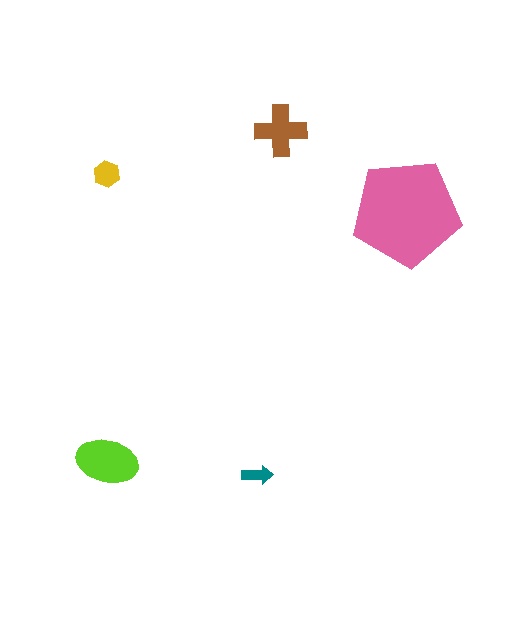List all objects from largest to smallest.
The pink pentagon, the lime ellipse, the brown cross, the yellow hexagon, the teal arrow.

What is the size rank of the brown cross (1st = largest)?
3rd.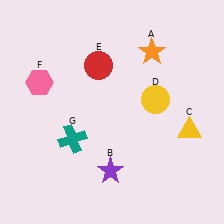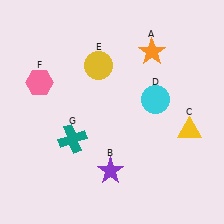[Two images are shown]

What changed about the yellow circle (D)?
In Image 1, D is yellow. In Image 2, it changed to cyan.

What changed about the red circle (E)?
In Image 1, E is red. In Image 2, it changed to yellow.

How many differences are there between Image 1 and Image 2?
There are 2 differences between the two images.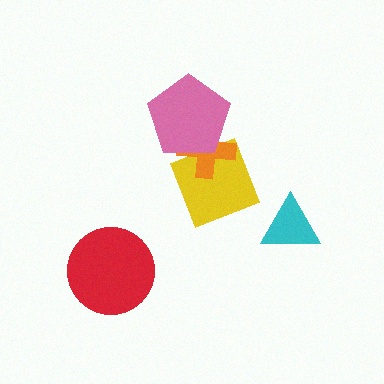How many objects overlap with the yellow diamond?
2 objects overlap with the yellow diamond.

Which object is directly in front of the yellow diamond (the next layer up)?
The orange cross is directly in front of the yellow diamond.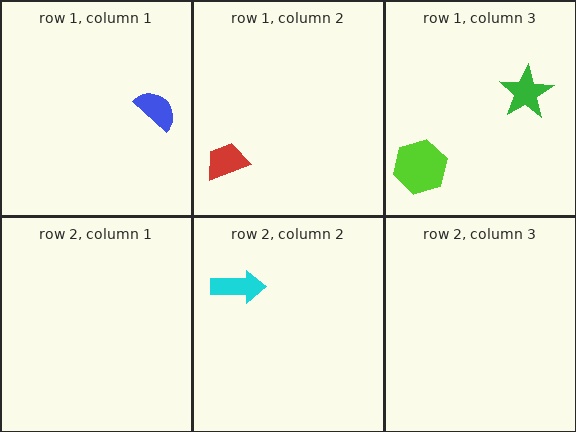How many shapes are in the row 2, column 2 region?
1.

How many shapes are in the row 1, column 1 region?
1.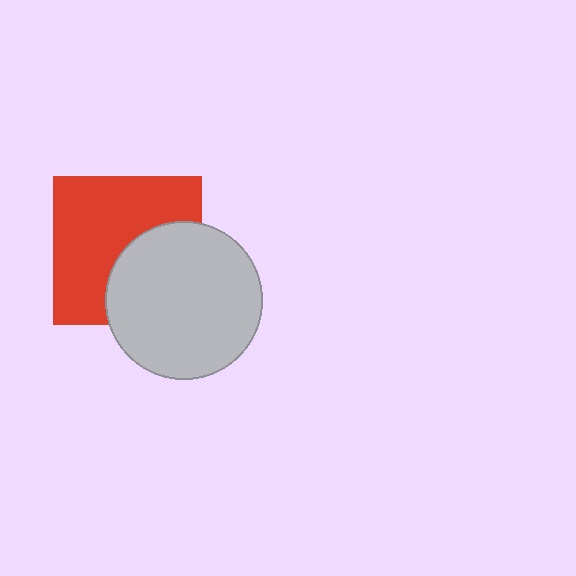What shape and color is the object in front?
The object in front is a light gray circle.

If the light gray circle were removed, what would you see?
You would see the complete red square.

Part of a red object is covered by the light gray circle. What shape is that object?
It is a square.